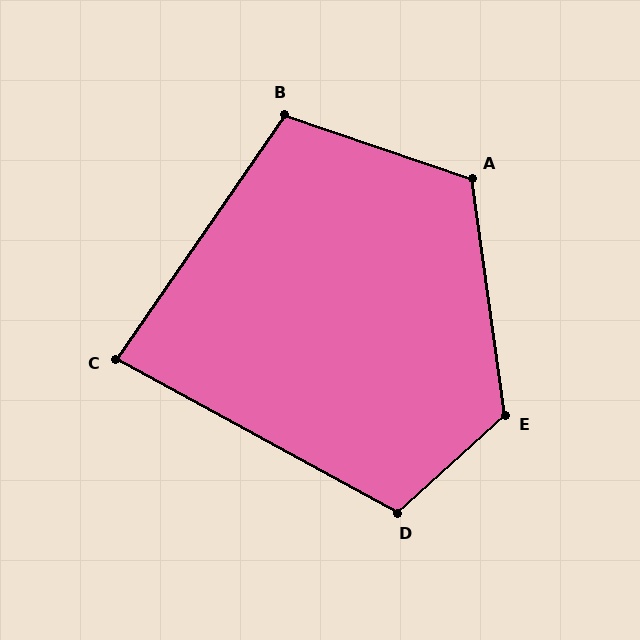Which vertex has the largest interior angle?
E, at approximately 125 degrees.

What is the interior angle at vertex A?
Approximately 116 degrees (obtuse).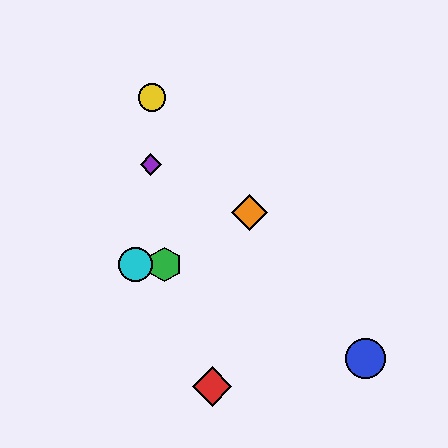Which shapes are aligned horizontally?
The green hexagon, the cyan circle are aligned horizontally.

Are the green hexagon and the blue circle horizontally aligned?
No, the green hexagon is at y≈265 and the blue circle is at y≈358.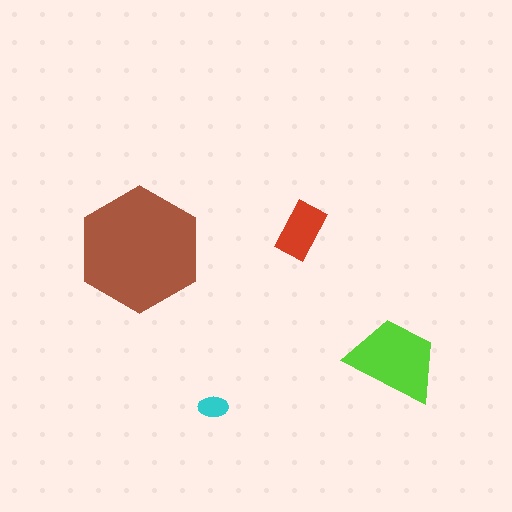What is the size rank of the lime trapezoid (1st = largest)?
2nd.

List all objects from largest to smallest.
The brown hexagon, the lime trapezoid, the red rectangle, the cyan ellipse.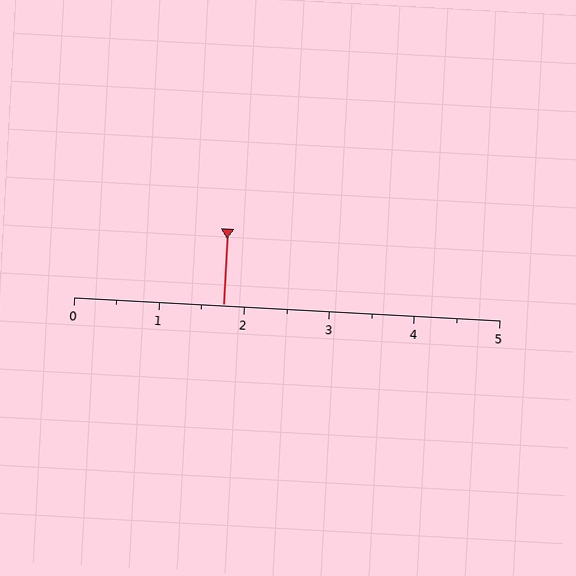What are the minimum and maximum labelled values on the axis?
The axis runs from 0 to 5.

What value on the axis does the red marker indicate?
The marker indicates approximately 1.8.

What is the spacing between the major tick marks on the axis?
The major ticks are spaced 1 apart.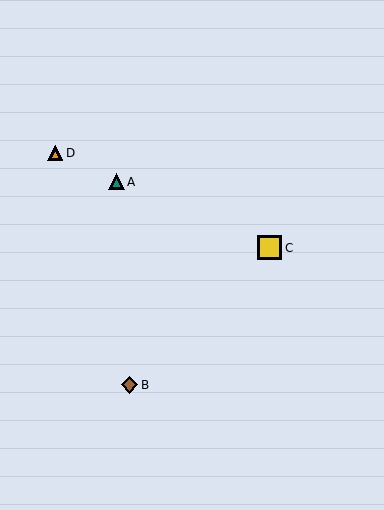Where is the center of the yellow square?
The center of the yellow square is at (270, 248).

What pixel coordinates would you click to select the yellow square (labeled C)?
Click at (270, 248) to select the yellow square C.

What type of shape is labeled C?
Shape C is a yellow square.